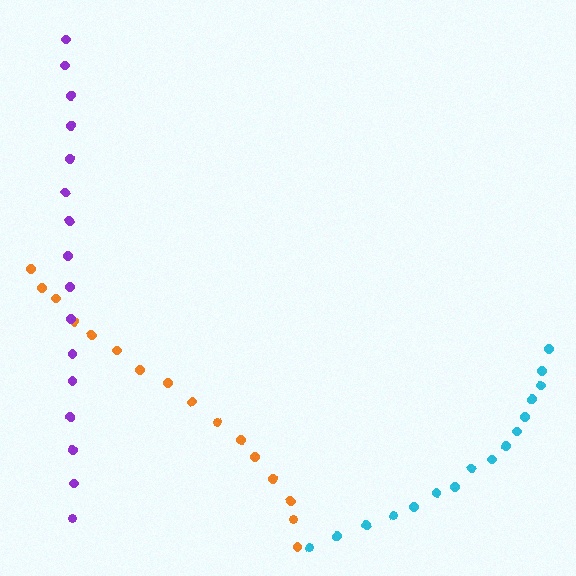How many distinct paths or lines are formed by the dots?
There are 3 distinct paths.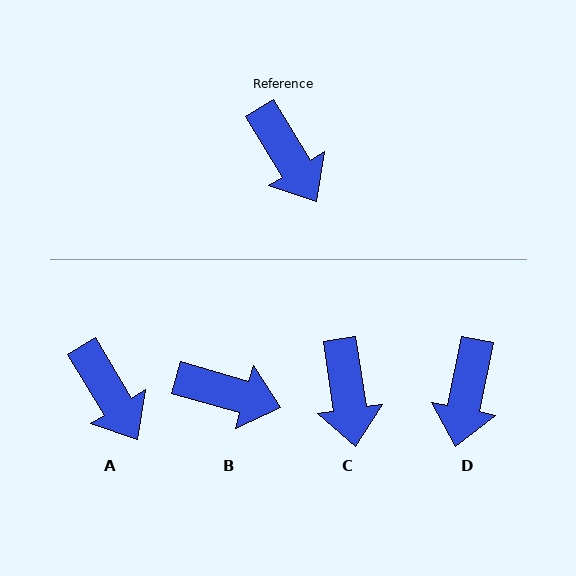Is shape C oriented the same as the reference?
No, it is off by about 23 degrees.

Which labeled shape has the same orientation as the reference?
A.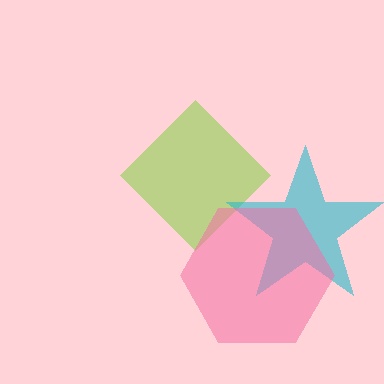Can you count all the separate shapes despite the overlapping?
Yes, there are 3 separate shapes.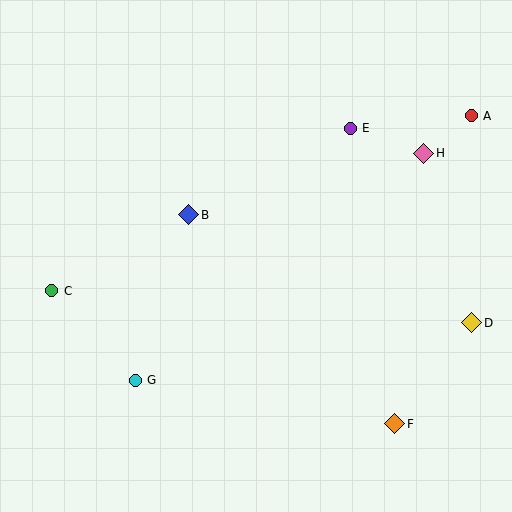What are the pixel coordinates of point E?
Point E is at (350, 128).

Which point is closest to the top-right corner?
Point A is closest to the top-right corner.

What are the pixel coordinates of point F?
Point F is at (395, 424).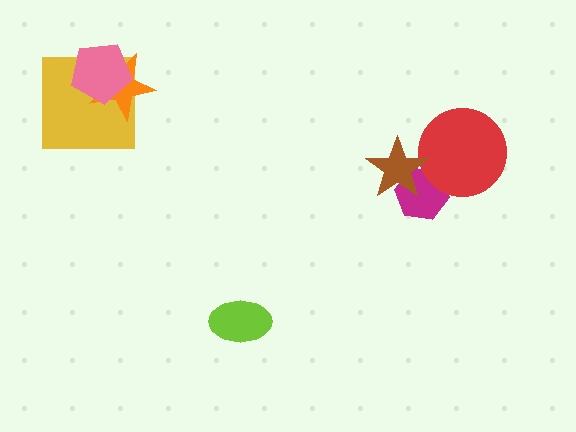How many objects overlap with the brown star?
2 objects overlap with the brown star.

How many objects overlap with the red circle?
2 objects overlap with the red circle.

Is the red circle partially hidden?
Yes, it is partially covered by another shape.